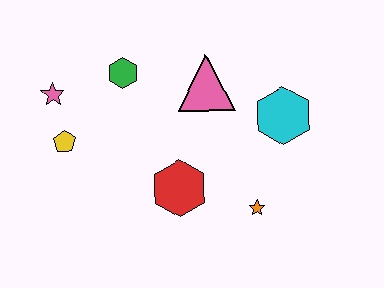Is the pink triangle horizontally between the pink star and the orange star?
Yes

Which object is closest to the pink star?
The yellow pentagon is closest to the pink star.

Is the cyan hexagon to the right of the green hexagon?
Yes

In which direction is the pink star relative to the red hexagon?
The pink star is to the left of the red hexagon.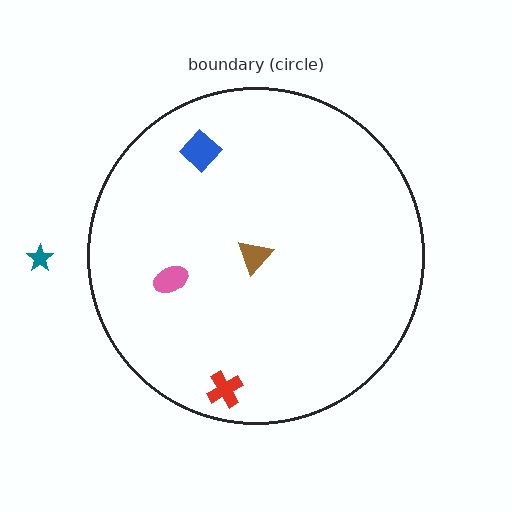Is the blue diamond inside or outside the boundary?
Inside.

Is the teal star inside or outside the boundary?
Outside.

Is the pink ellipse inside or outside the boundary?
Inside.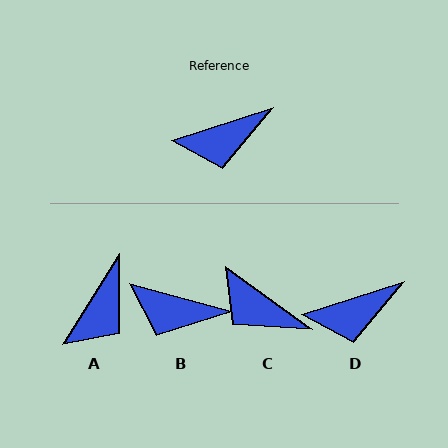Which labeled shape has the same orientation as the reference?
D.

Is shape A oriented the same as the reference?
No, it is off by about 40 degrees.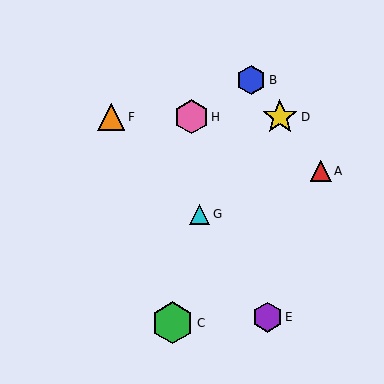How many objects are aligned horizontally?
3 objects (D, F, H) are aligned horizontally.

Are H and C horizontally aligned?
No, H is at y≈117 and C is at y≈323.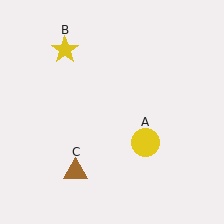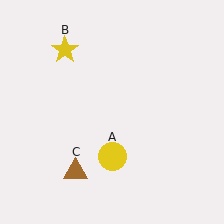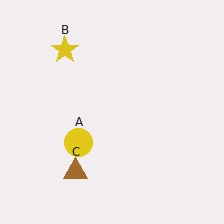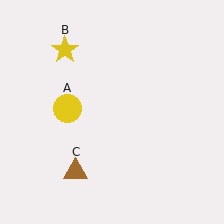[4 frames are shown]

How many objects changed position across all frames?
1 object changed position: yellow circle (object A).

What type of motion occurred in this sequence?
The yellow circle (object A) rotated clockwise around the center of the scene.